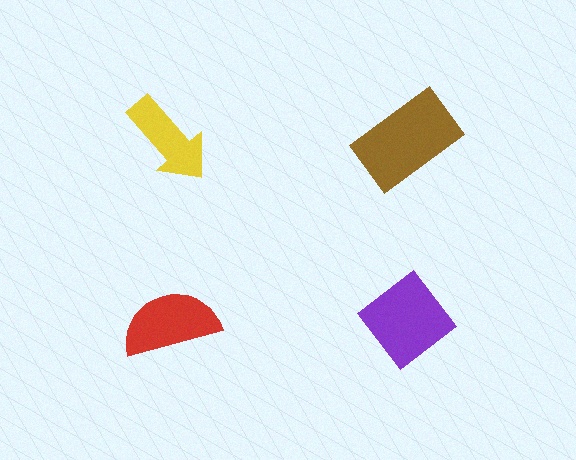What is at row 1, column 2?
A brown rectangle.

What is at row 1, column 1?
A yellow arrow.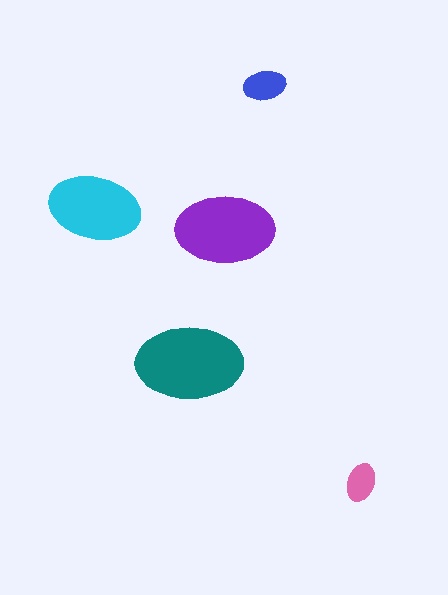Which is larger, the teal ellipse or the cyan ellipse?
The teal one.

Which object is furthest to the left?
The cyan ellipse is leftmost.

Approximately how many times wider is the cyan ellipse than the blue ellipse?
About 2 times wider.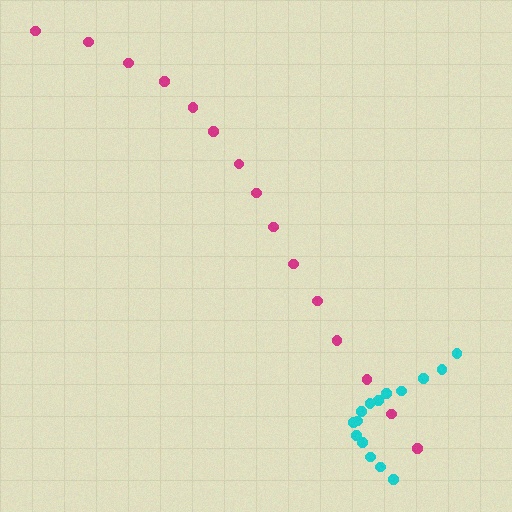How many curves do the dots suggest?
There are 2 distinct paths.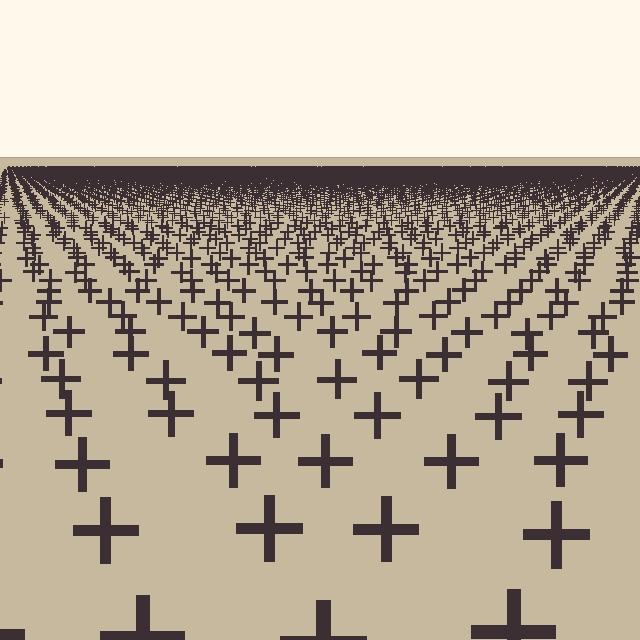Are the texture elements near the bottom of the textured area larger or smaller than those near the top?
Larger. Near the bottom, elements are closer to the viewer and appear at a bigger on-screen size.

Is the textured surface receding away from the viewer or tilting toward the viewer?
The surface is receding away from the viewer. Texture elements get smaller and denser toward the top.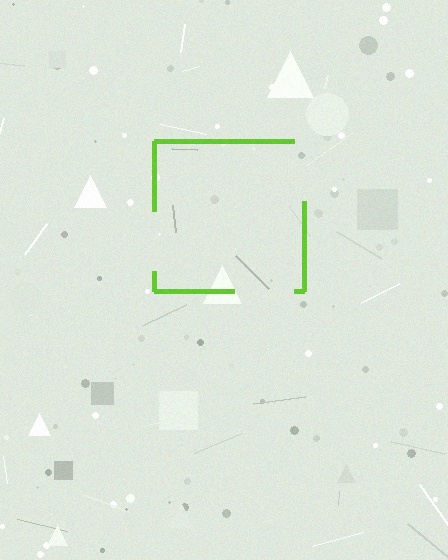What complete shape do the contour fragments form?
The contour fragments form a square.